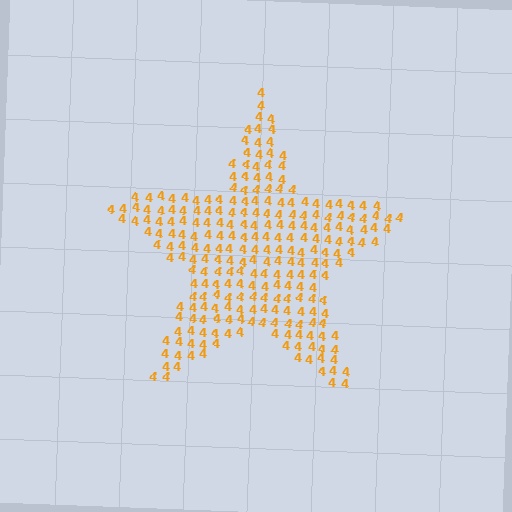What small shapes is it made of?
It is made of small digit 4's.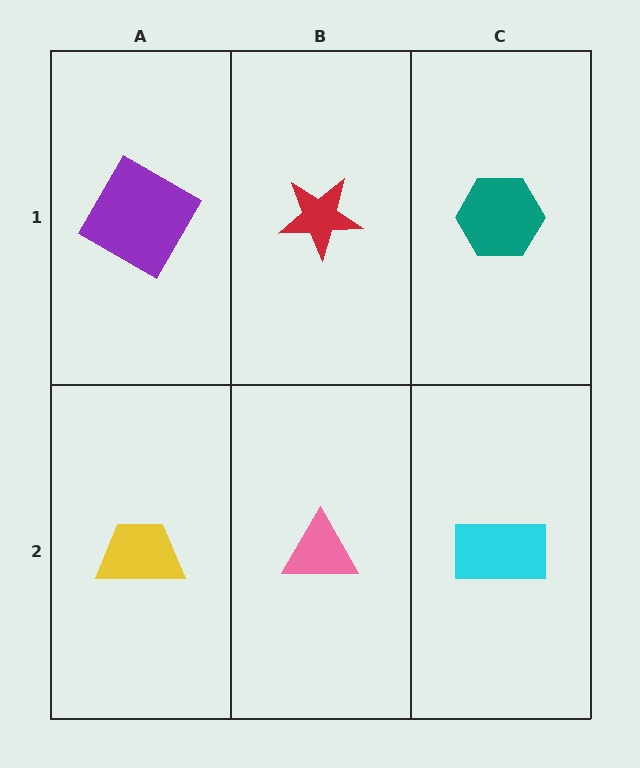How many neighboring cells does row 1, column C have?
2.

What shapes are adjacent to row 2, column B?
A red star (row 1, column B), a yellow trapezoid (row 2, column A), a cyan rectangle (row 2, column C).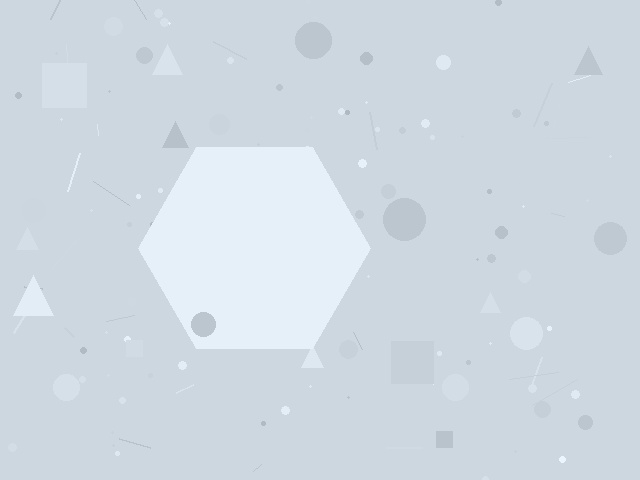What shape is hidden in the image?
A hexagon is hidden in the image.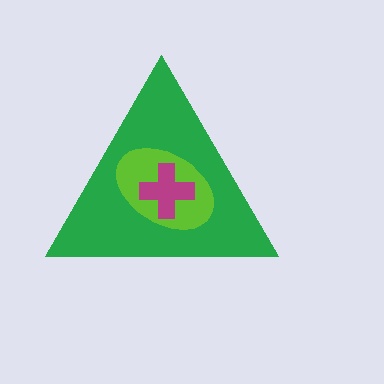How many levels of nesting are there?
3.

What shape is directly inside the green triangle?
The lime ellipse.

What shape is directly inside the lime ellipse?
The magenta cross.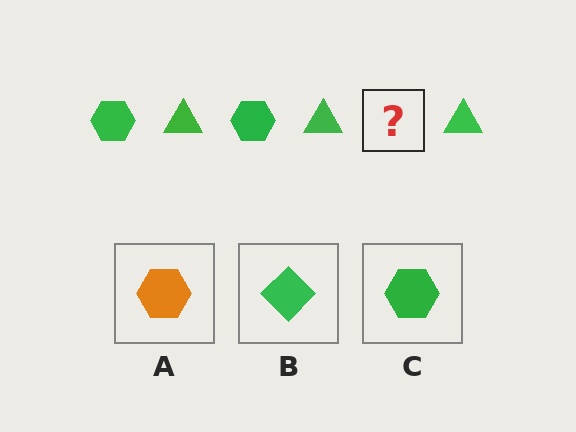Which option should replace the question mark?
Option C.